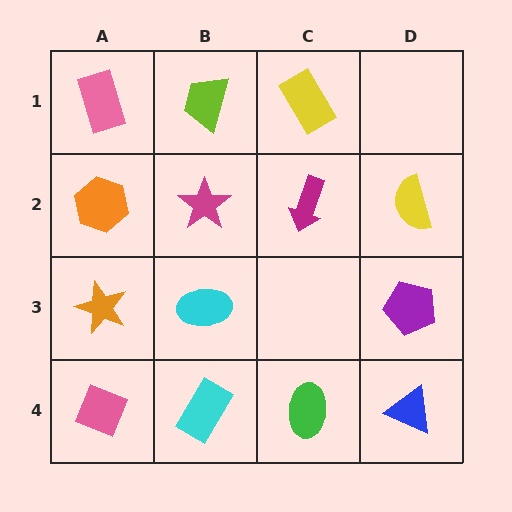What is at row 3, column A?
An orange star.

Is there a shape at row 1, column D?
No, that cell is empty.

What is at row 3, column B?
A cyan ellipse.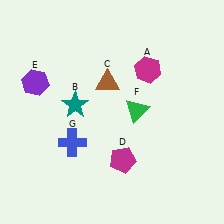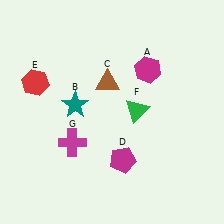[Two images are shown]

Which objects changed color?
E changed from purple to red. G changed from blue to magenta.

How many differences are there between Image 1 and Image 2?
There are 2 differences between the two images.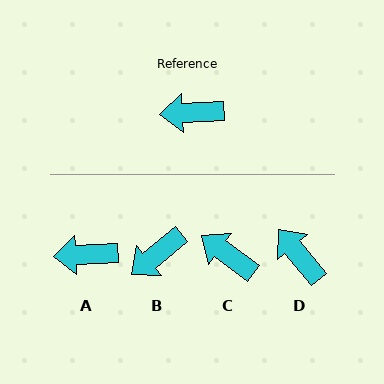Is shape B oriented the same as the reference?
No, it is off by about 36 degrees.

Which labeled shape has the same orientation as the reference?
A.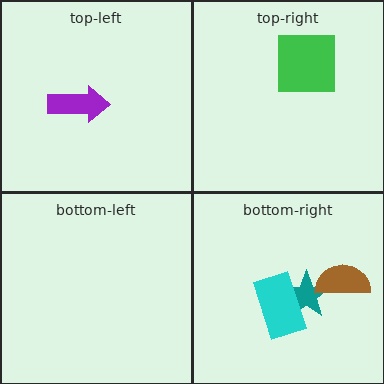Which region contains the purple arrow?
The top-left region.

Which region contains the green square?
The top-right region.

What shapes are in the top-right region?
The green square.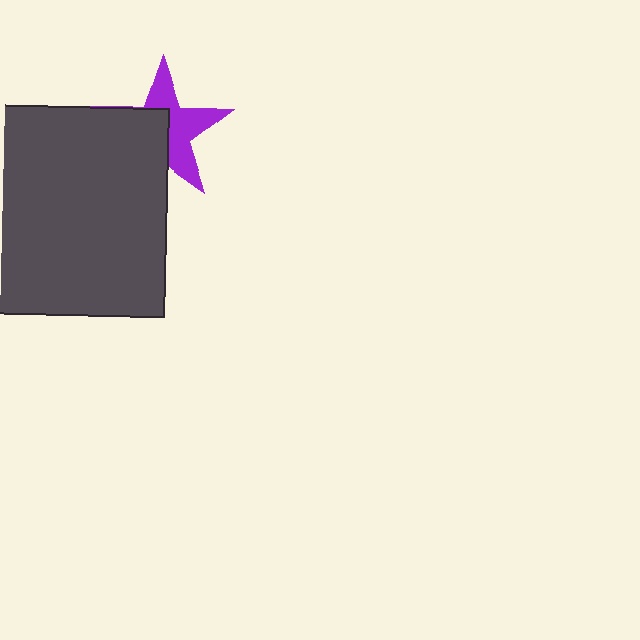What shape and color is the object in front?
The object in front is a dark gray square.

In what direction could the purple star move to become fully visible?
The purple star could move toward the upper-right. That would shift it out from behind the dark gray square entirely.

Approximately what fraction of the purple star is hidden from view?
Roughly 50% of the purple star is hidden behind the dark gray square.